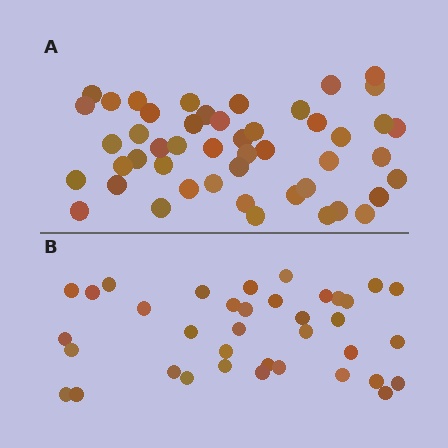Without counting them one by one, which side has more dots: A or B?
Region A (the top region) has more dots.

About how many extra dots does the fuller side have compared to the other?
Region A has roughly 12 or so more dots than region B.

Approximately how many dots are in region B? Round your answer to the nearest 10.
About 40 dots. (The exact count is 37, which rounds to 40.)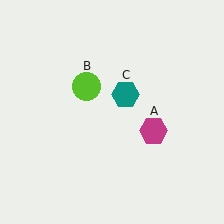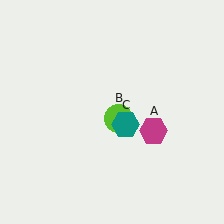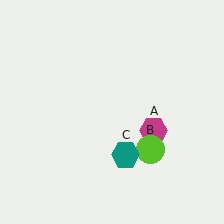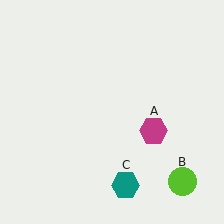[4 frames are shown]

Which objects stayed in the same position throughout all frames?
Magenta hexagon (object A) remained stationary.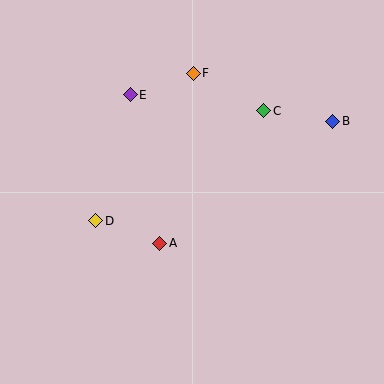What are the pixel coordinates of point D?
Point D is at (96, 221).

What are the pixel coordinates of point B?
Point B is at (333, 121).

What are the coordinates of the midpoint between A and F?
The midpoint between A and F is at (176, 158).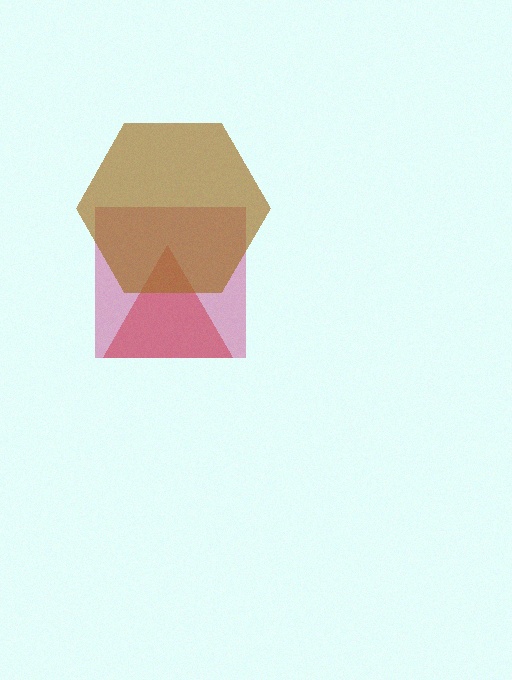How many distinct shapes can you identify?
There are 3 distinct shapes: a red triangle, a magenta square, a brown hexagon.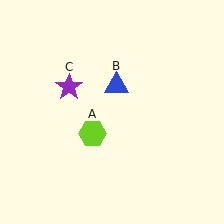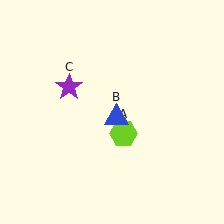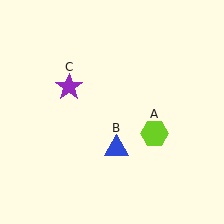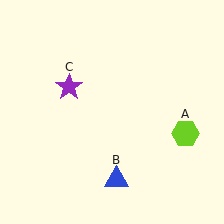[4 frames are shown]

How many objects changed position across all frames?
2 objects changed position: lime hexagon (object A), blue triangle (object B).